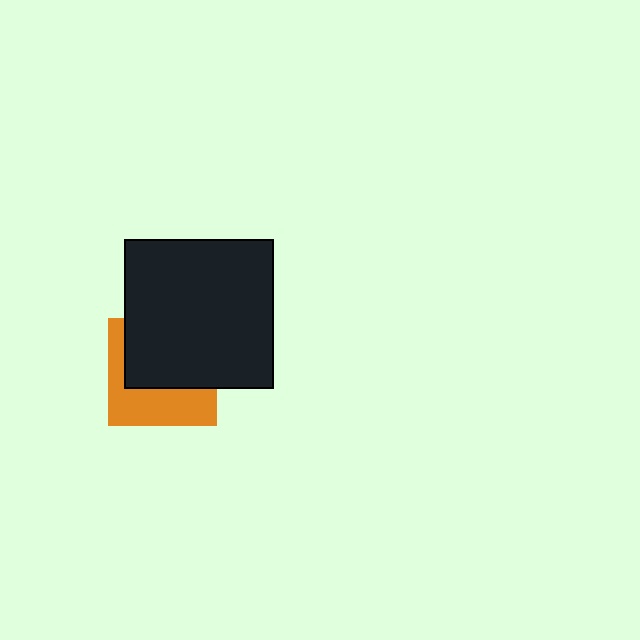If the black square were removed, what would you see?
You would see the complete orange square.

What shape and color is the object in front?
The object in front is a black square.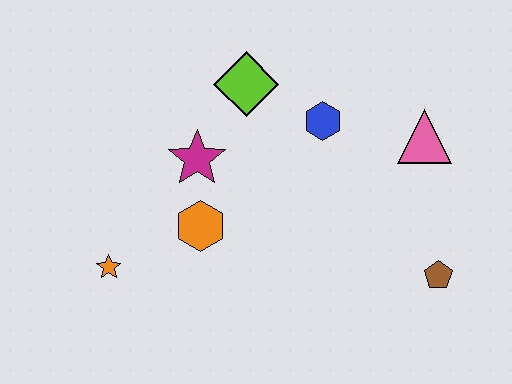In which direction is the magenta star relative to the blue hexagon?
The magenta star is to the left of the blue hexagon.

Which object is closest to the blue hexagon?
The lime diamond is closest to the blue hexagon.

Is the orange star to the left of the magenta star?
Yes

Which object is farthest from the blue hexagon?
The orange star is farthest from the blue hexagon.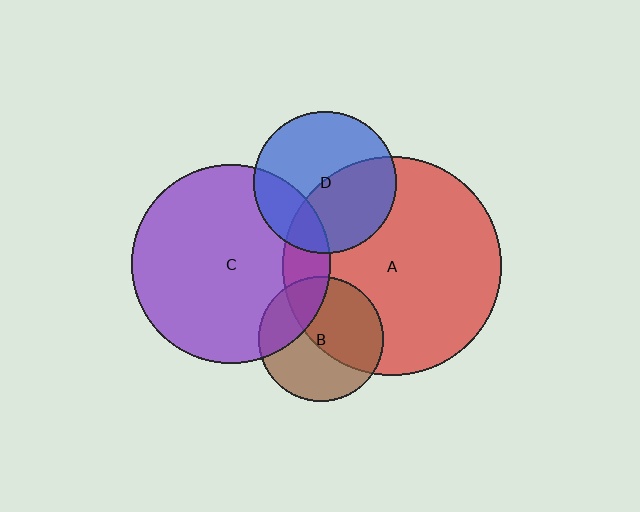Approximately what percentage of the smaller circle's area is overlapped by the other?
Approximately 25%.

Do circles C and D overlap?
Yes.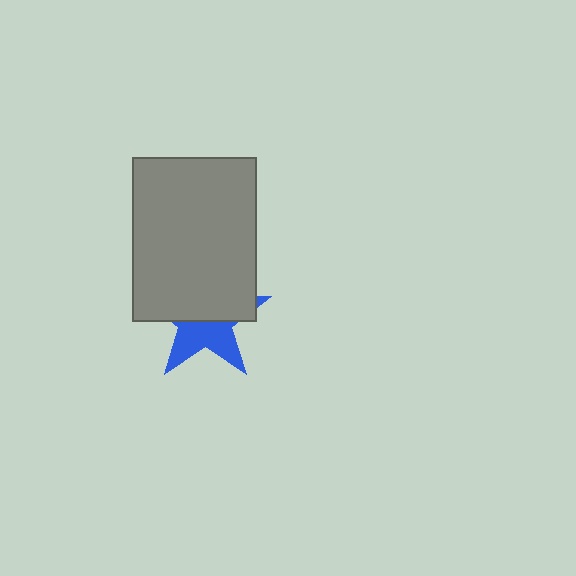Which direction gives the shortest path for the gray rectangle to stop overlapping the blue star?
Moving up gives the shortest separation.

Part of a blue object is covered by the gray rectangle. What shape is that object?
It is a star.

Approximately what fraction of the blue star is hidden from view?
Roughly 57% of the blue star is hidden behind the gray rectangle.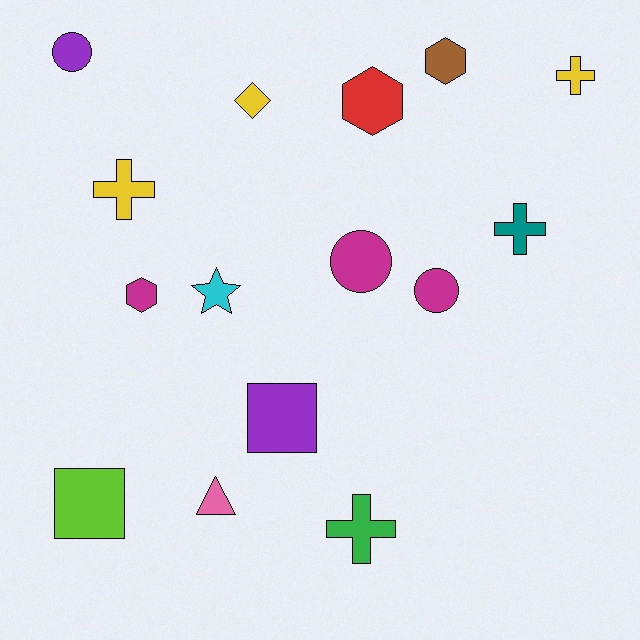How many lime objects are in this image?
There is 1 lime object.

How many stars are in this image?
There is 1 star.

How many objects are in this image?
There are 15 objects.